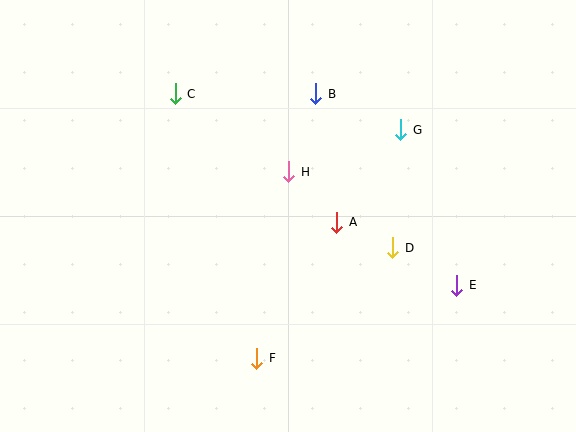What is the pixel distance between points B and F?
The distance between B and F is 271 pixels.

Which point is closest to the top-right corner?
Point G is closest to the top-right corner.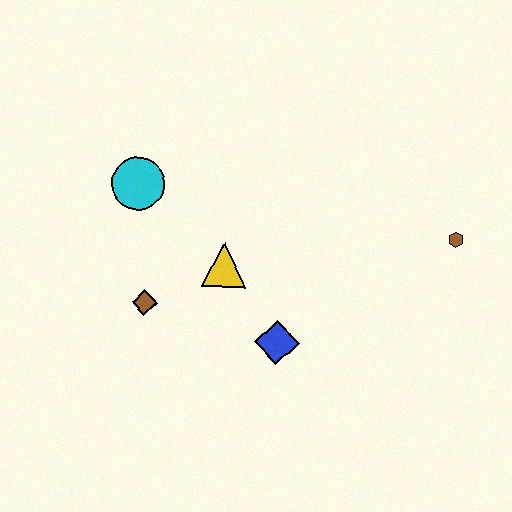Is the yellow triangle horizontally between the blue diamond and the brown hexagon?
No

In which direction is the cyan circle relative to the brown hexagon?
The cyan circle is to the left of the brown hexagon.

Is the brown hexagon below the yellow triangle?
No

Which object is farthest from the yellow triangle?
The brown hexagon is farthest from the yellow triangle.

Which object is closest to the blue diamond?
The yellow triangle is closest to the blue diamond.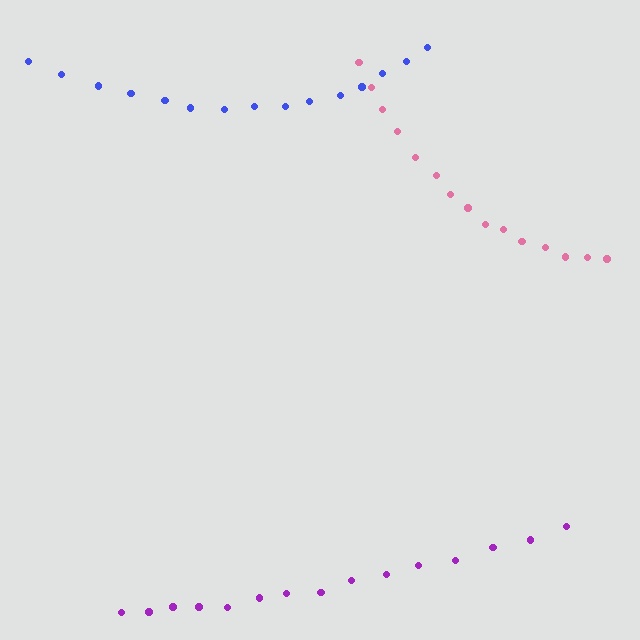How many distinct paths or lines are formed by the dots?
There are 3 distinct paths.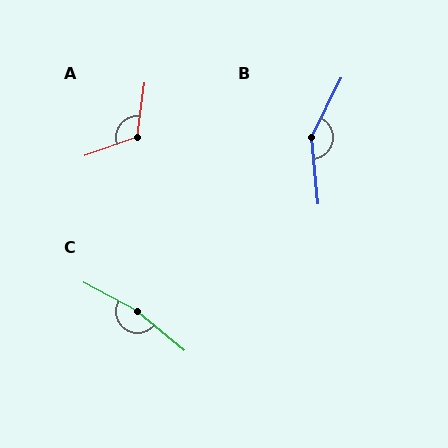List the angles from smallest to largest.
A (118°), B (148°), C (169°).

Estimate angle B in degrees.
Approximately 148 degrees.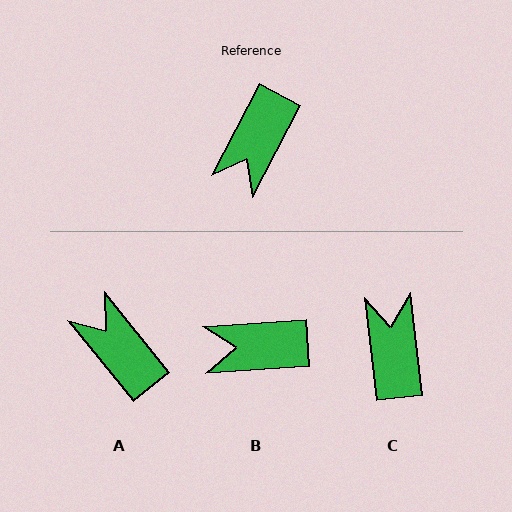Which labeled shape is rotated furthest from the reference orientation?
C, about 146 degrees away.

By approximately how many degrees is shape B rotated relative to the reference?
Approximately 59 degrees clockwise.